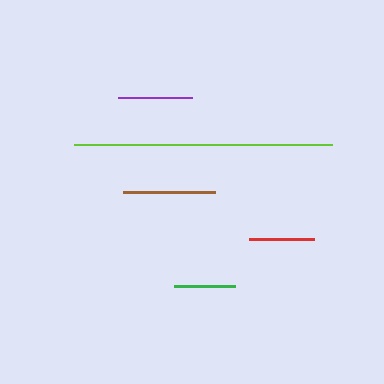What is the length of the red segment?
The red segment is approximately 65 pixels long.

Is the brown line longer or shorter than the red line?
The brown line is longer than the red line.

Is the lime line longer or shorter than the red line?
The lime line is longer than the red line.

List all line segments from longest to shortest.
From longest to shortest: lime, brown, purple, red, green.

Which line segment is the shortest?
The green line is the shortest at approximately 60 pixels.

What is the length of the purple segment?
The purple segment is approximately 74 pixels long.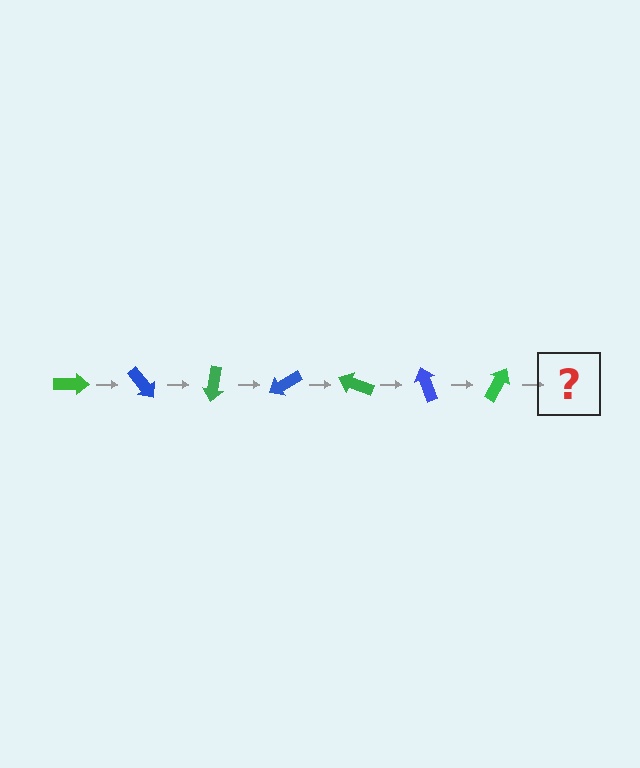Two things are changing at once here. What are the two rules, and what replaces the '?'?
The two rules are that it rotates 50 degrees each step and the color cycles through green and blue. The '?' should be a blue arrow, rotated 350 degrees from the start.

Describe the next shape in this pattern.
It should be a blue arrow, rotated 350 degrees from the start.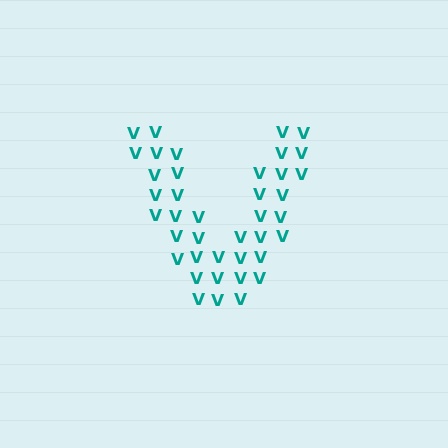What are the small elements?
The small elements are letter V's.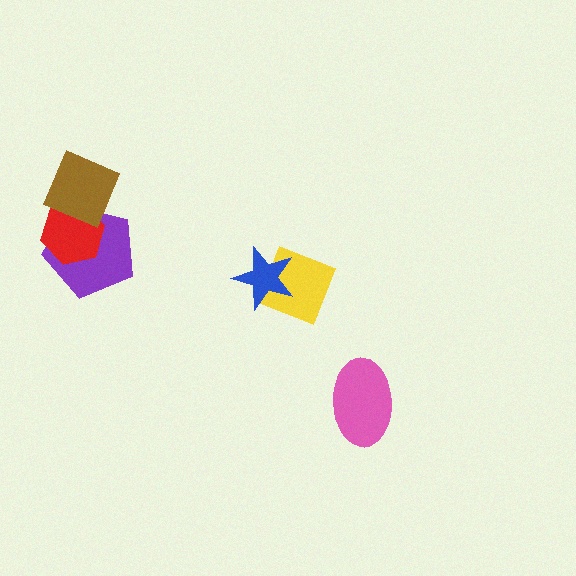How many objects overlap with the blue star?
1 object overlaps with the blue star.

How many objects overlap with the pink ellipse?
0 objects overlap with the pink ellipse.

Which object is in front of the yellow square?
The blue star is in front of the yellow square.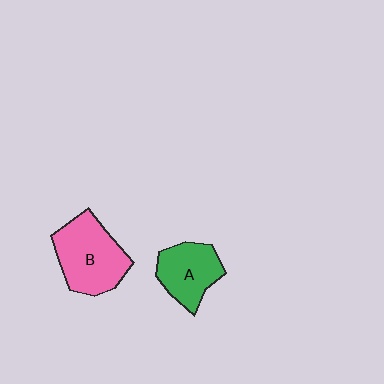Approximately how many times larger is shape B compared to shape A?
Approximately 1.4 times.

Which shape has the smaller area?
Shape A (green).